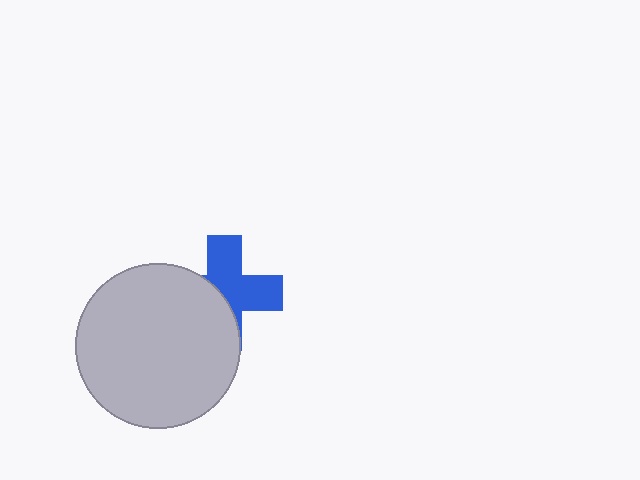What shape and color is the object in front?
The object in front is a light gray circle.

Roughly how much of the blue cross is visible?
About half of it is visible (roughly 53%).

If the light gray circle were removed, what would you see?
You would see the complete blue cross.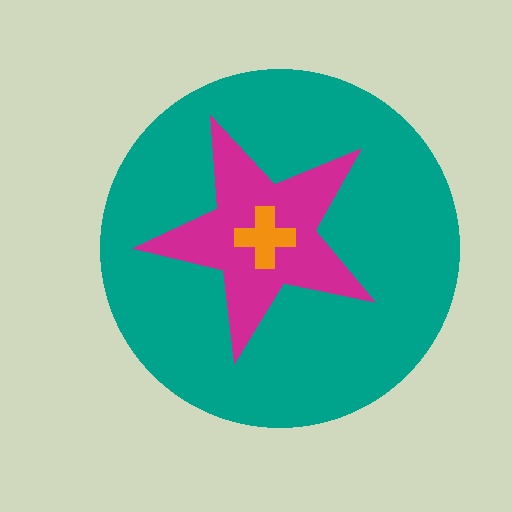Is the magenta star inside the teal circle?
Yes.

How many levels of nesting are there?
3.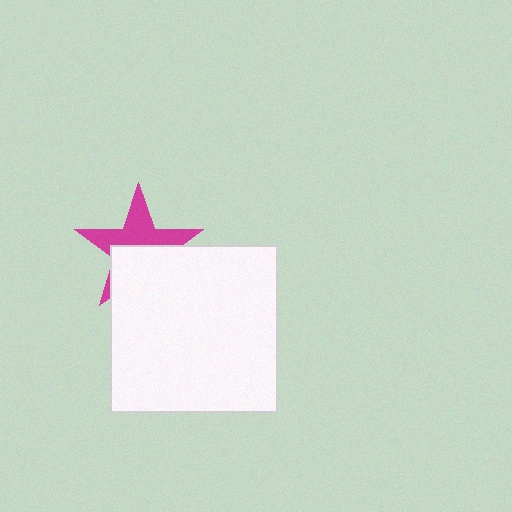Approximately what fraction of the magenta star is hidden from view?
Roughly 49% of the magenta star is hidden behind the white square.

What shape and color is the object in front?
The object in front is a white square.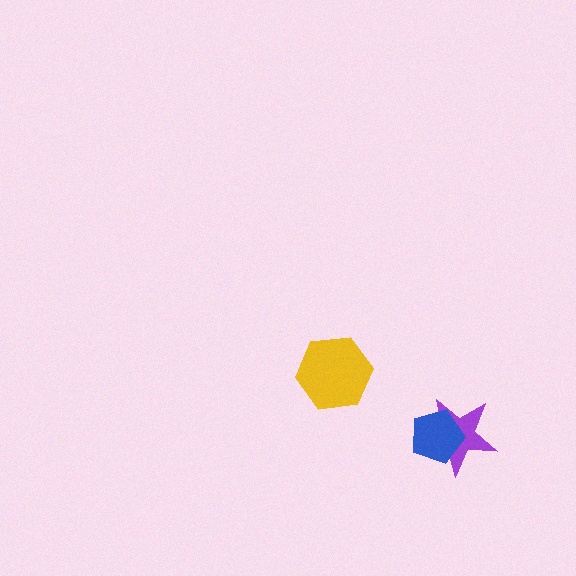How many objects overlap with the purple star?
1 object overlaps with the purple star.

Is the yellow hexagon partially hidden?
No, no other shape covers it.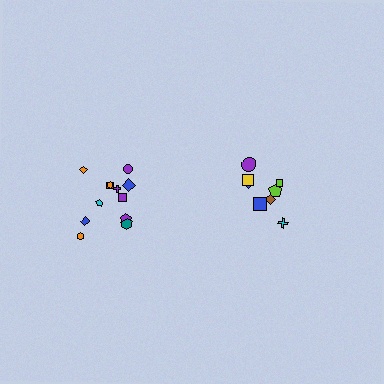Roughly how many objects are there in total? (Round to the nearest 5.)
Roughly 20 objects in total.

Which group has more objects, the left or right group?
The left group.